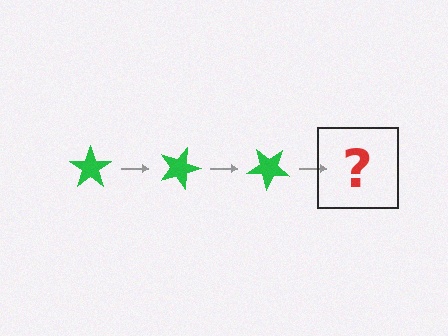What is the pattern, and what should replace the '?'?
The pattern is that the star rotates 20 degrees each step. The '?' should be a green star rotated 60 degrees.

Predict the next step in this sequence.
The next step is a green star rotated 60 degrees.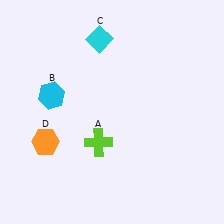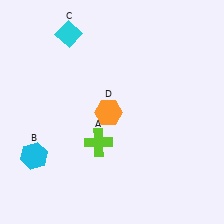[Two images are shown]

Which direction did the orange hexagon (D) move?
The orange hexagon (D) moved right.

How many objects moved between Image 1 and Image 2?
3 objects moved between the two images.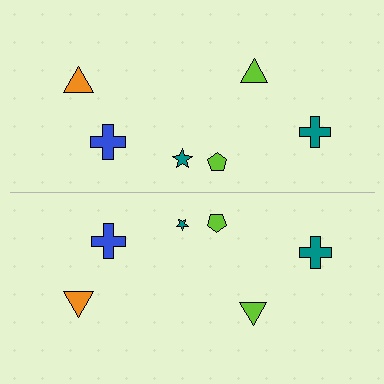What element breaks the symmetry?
The teal star on the bottom side has a different size than its mirror counterpart.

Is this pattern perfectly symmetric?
No, the pattern is not perfectly symmetric. The teal star on the bottom side has a different size than its mirror counterpart.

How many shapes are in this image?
There are 12 shapes in this image.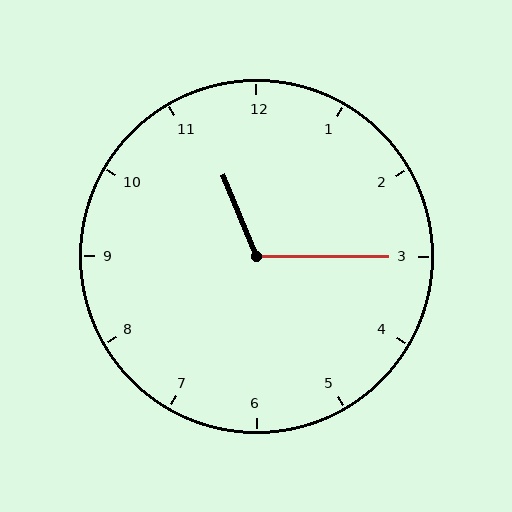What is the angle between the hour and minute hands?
Approximately 112 degrees.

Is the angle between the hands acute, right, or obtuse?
It is obtuse.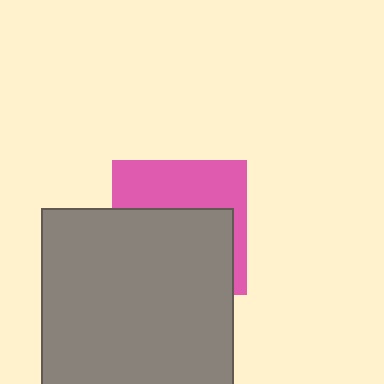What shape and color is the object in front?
The object in front is a gray square.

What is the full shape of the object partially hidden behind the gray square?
The partially hidden object is a pink square.